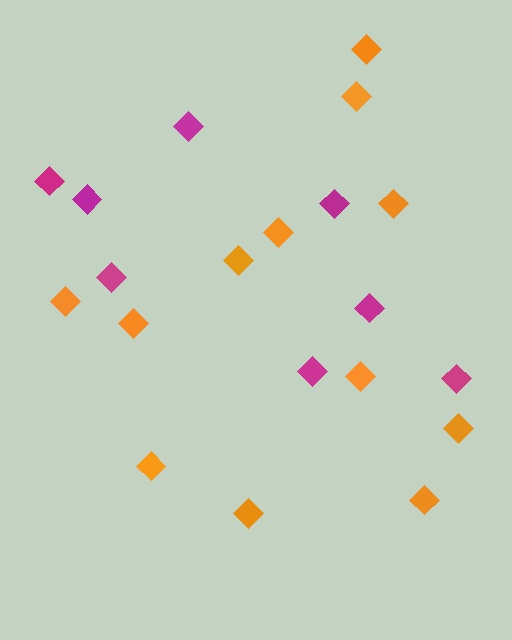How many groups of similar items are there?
There are 2 groups: one group of orange diamonds (12) and one group of magenta diamonds (8).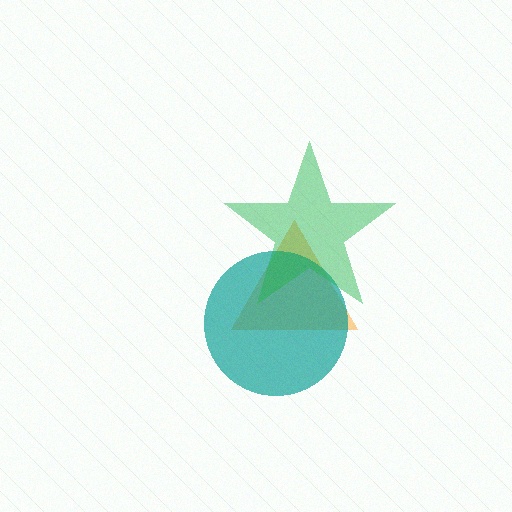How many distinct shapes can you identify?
There are 3 distinct shapes: an orange triangle, a teal circle, a green star.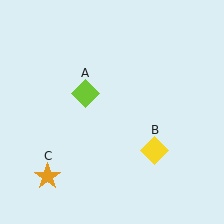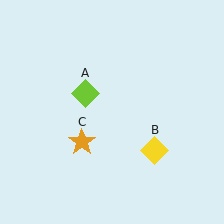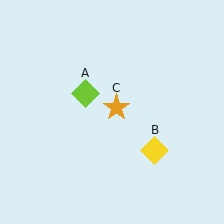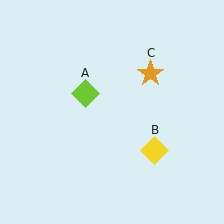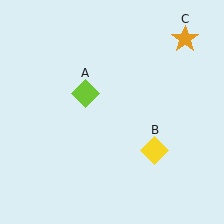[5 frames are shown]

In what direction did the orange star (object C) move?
The orange star (object C) moved up and to the right.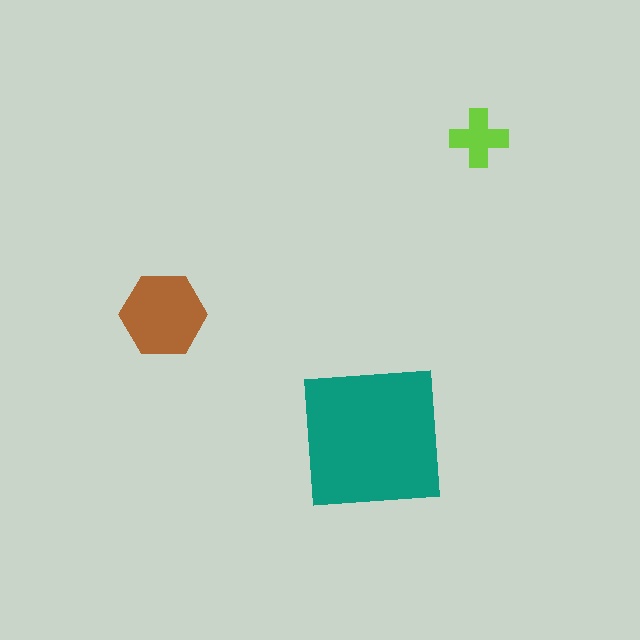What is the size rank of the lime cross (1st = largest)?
3rd.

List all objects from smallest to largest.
The lime cross, the brown hexagon, the teal square.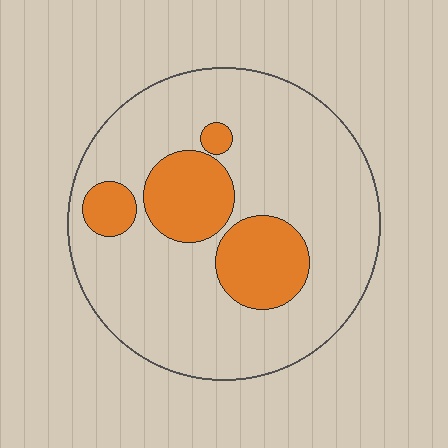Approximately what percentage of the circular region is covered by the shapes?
Approximately 20%.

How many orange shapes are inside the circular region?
4.